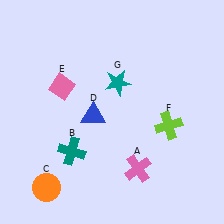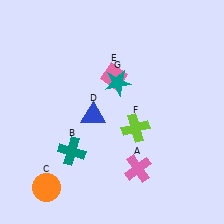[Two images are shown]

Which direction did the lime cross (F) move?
The lime cross (F) moved left.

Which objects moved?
The objects that moved are: the pink diamond (E), the lime cross (F).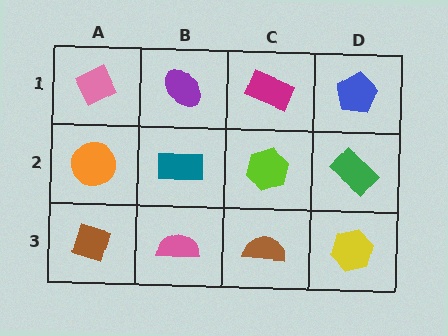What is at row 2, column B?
A teal rectangle.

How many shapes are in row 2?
4 shapes.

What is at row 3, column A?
A brown diamond.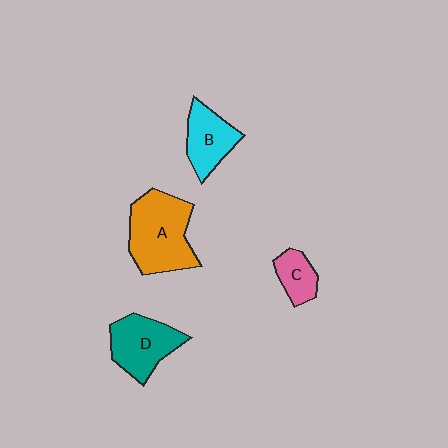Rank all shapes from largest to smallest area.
From largest to smallest: A (orange), D (teal), B (cyan), C (pink).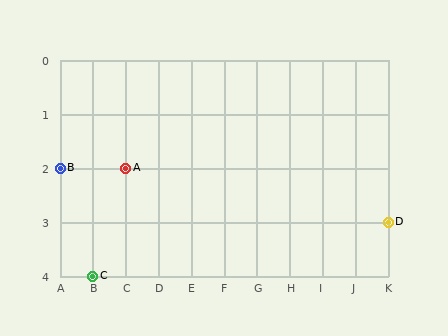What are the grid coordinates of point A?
Point A is at grid coordinates (C, 2).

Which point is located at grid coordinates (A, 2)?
Point B is at (A, 2).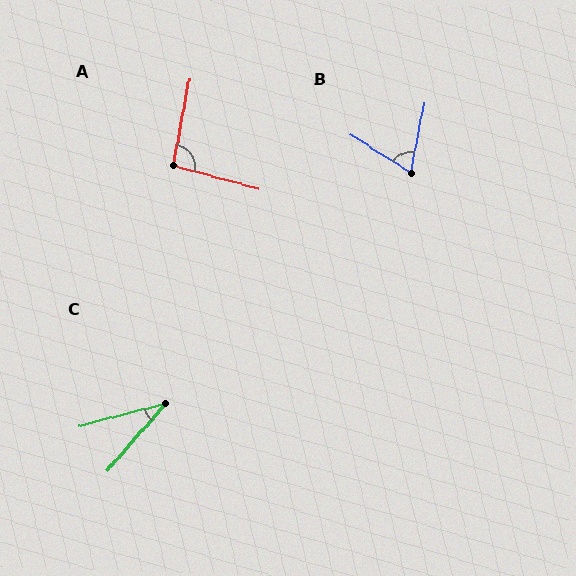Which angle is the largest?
A, at approximately 95 degrees.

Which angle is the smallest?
C, at approximately 35 degrees.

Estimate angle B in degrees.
Approximately 69 degrees.